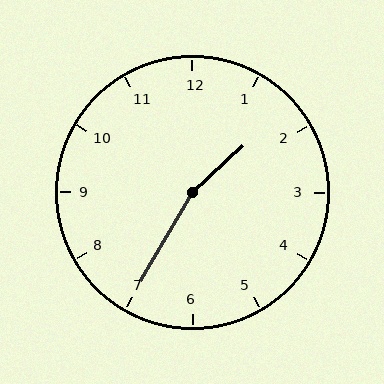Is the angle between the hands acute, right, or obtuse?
It is obtuse.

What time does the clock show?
1:35.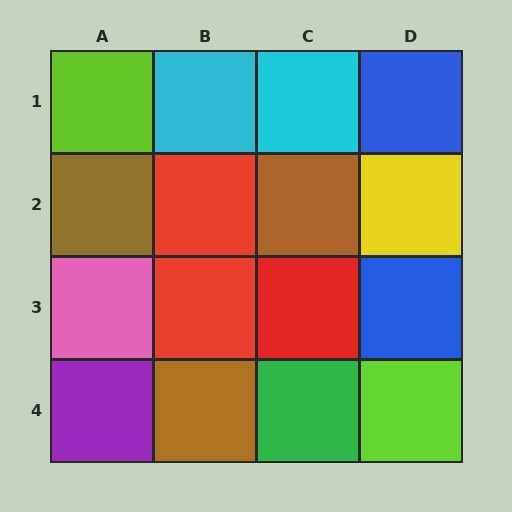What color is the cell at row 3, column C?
Red.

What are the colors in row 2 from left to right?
Brown, red, brown, yellow.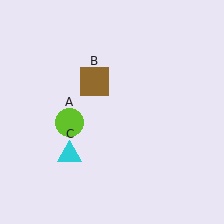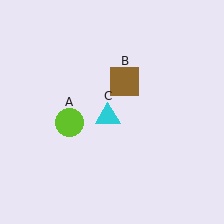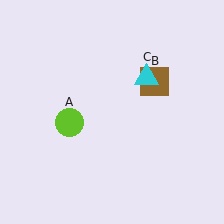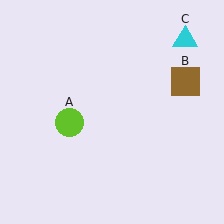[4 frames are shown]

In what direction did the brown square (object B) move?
The brown square (object B) moved right.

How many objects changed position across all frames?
2 objects changed position: brown square (object B), cyan triangle (object C).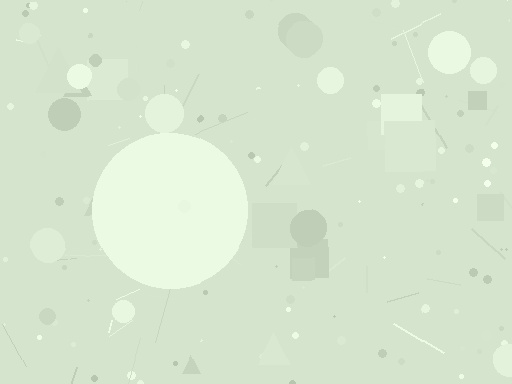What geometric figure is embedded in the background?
A circle is embedded in the background.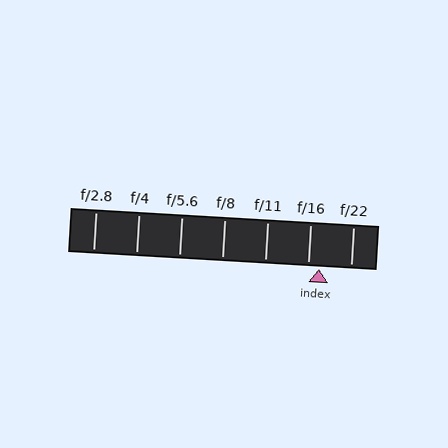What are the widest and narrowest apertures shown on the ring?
The widest aperture shown is f/2.8 and the narrowest is f/22.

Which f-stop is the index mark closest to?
The index mark is closest to f/16.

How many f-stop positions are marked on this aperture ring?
There are 7 f-stop positions marked.